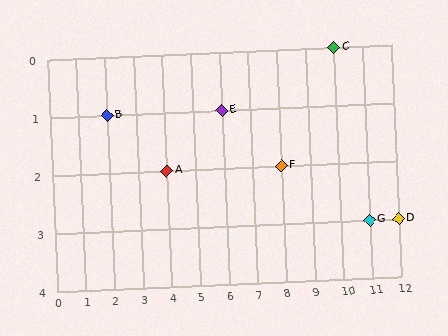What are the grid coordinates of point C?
Point C is at grid coordinates (10, 0).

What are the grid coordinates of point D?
Point D is at grid coordinates (12, 3).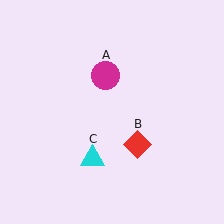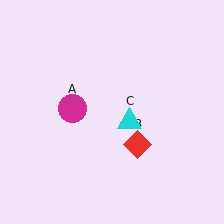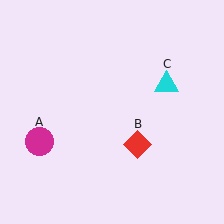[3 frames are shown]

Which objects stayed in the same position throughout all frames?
Red diamond (object B) remained stationary.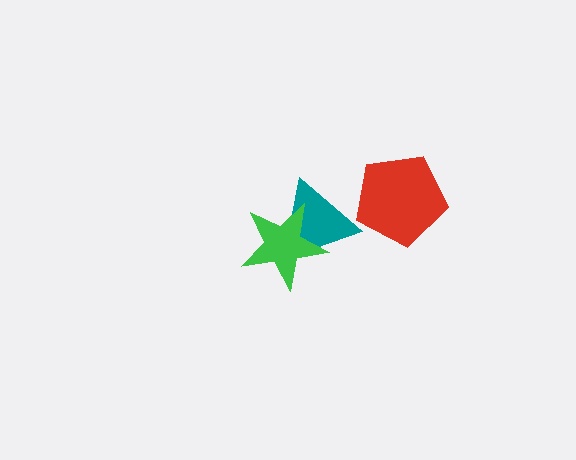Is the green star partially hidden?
No, no other shape covers it.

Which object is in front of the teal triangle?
The green star is in front of the teal triangle.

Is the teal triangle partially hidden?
Yes, it is partially covered by another shape.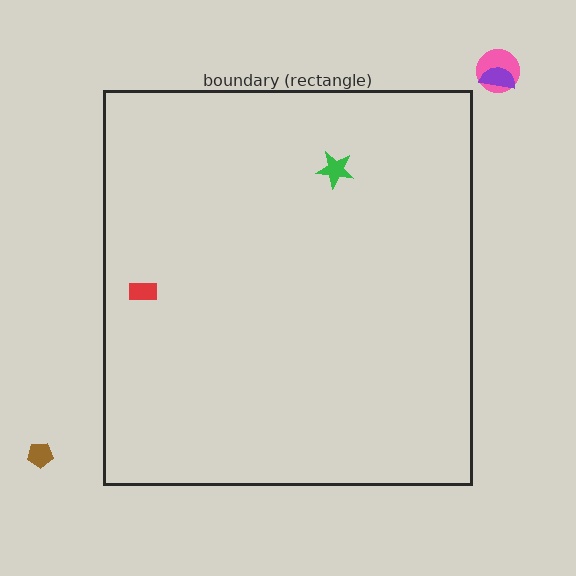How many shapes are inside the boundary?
2 inside, 3 outside.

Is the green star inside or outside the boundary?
Inside.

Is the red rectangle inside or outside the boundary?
Inside.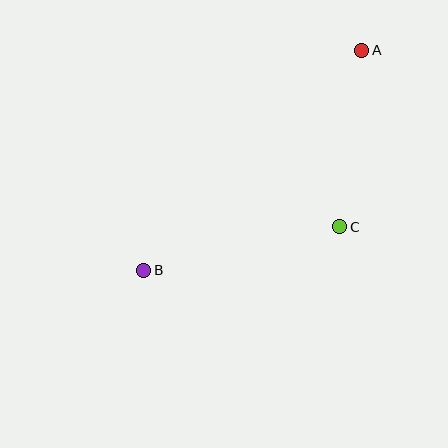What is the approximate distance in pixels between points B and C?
The distance between B and C is approximately 201 pixels.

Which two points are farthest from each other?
Points A and B are farthest from each other.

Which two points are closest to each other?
Points A and C are closest to each other.